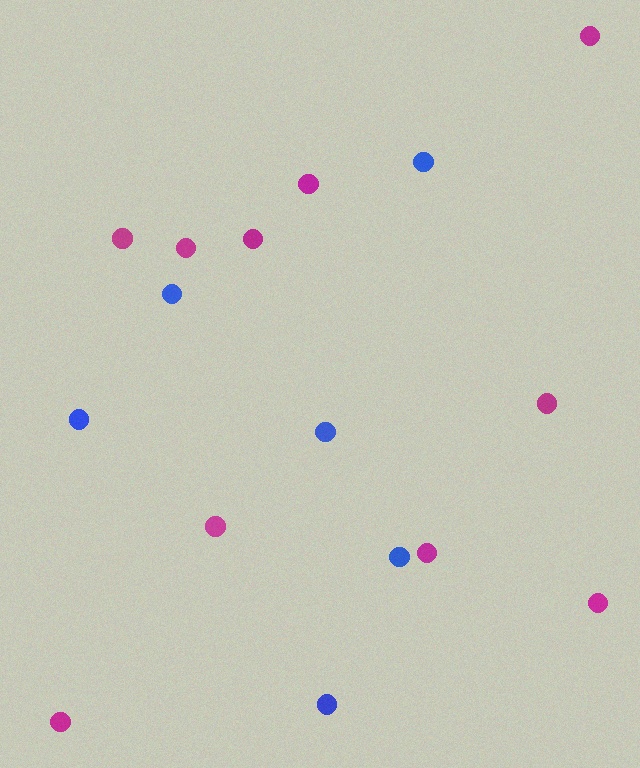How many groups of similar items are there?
There are 2 groups: one group of magenta circles (10) and one group of blue circles (6).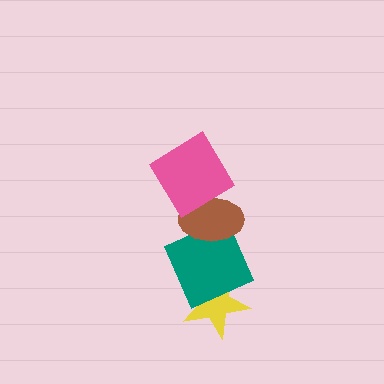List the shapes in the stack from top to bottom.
From top to bottom: the pink diamond, the brown ellipse, the teal square, the yellow star.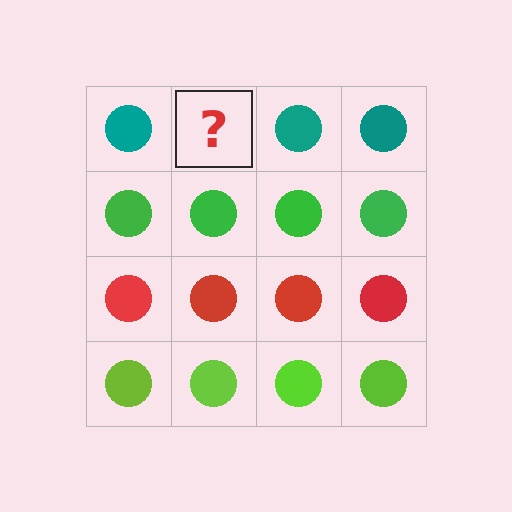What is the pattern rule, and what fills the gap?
The rule is that each row has a consistent color. The gap should be filled with a teal circle.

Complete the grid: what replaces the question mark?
The question mark should be replaced with a teal circle.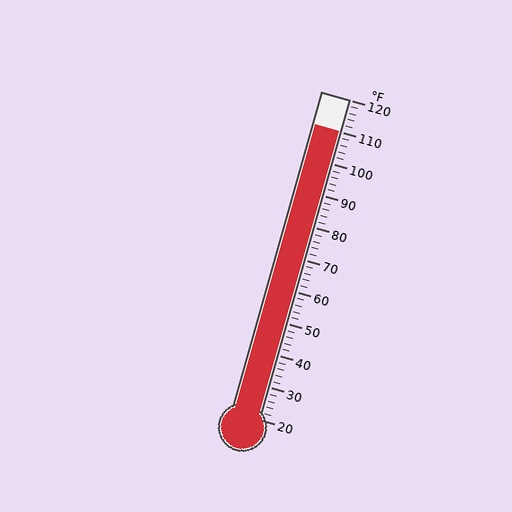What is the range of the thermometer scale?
The thermometer scale ranges from 20°F to 120°F.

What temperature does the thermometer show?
The thermometer shows approximately 110°F.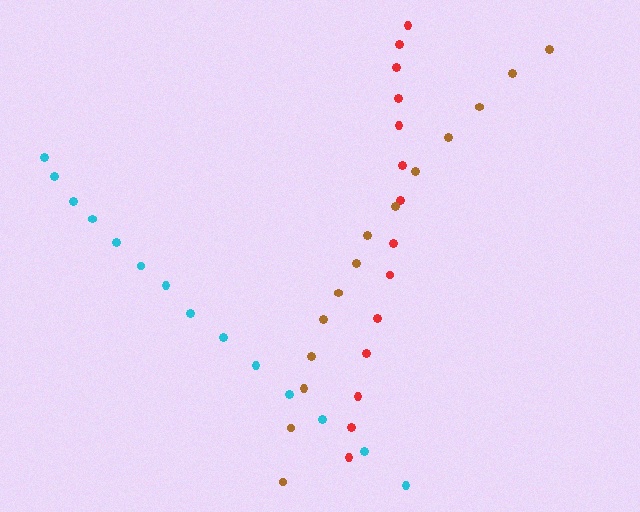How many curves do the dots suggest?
There are 3 distinct paths.